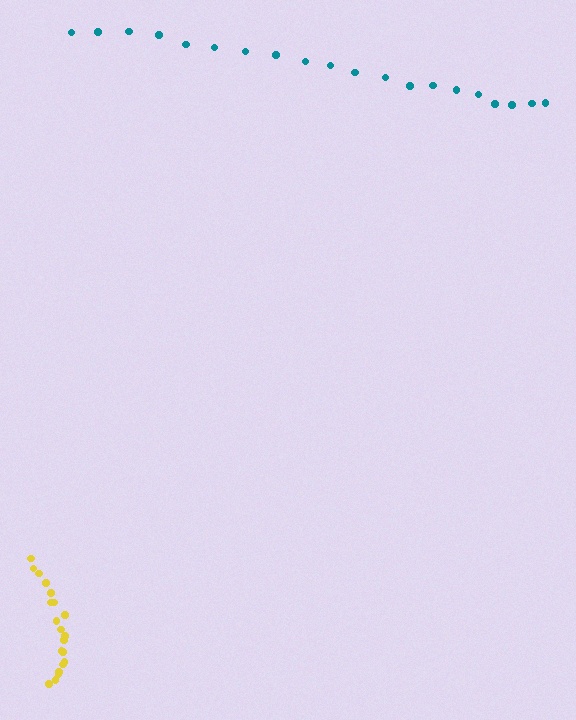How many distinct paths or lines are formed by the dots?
There are 2 distinct paths.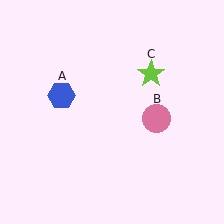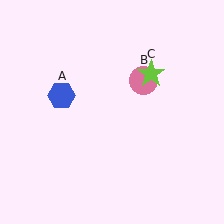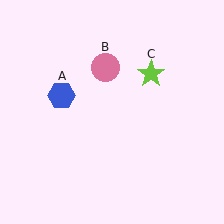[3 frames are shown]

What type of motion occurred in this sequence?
The pink circle (object B) rotated counterclockwise around the center of the scene.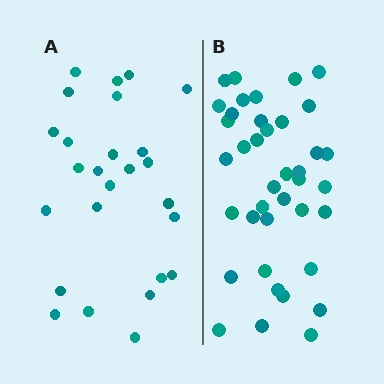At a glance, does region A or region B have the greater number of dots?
Region B (the right region) has more dots.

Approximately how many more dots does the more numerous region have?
Region B has approximately 15 more dots than region A.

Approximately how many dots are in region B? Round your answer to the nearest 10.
About 40 dots. (The exact count is 39, which rounds to 40.)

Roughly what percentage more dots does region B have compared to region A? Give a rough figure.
About 50% more.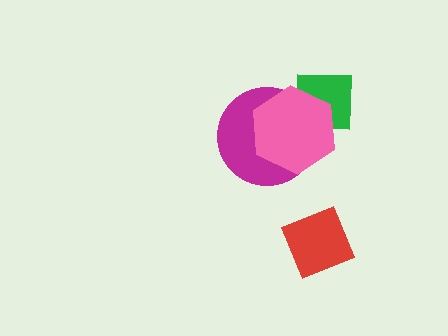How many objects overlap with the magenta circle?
2 objects overlap with the magenta circle.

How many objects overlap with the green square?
2 objects overlap with the green square.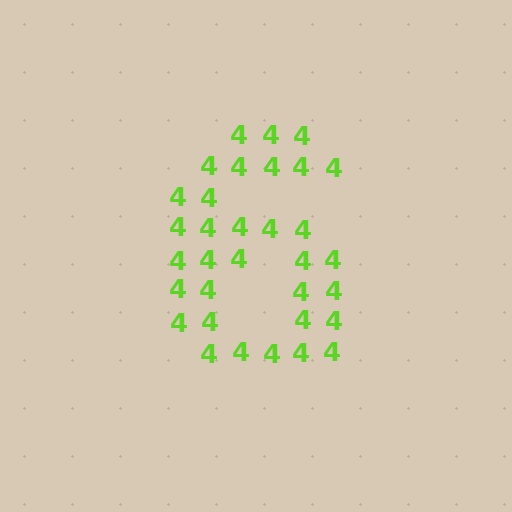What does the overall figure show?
The overall figure shows the digit 6.